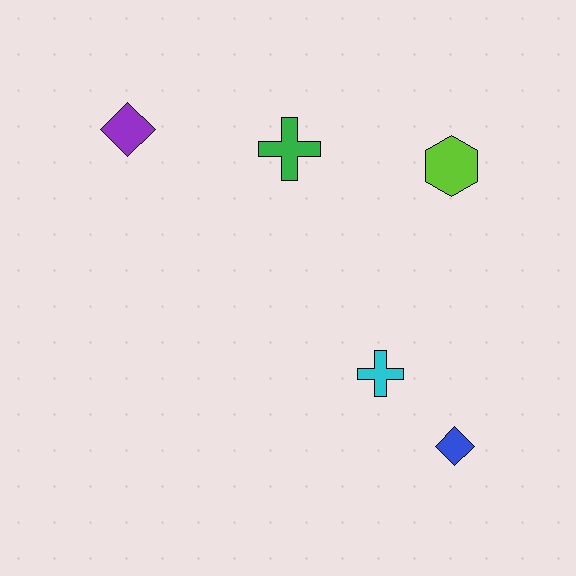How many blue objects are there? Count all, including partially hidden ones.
There is 1 blue object.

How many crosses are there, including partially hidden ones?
There are 2 crosses.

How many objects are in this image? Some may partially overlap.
There are 5 objects.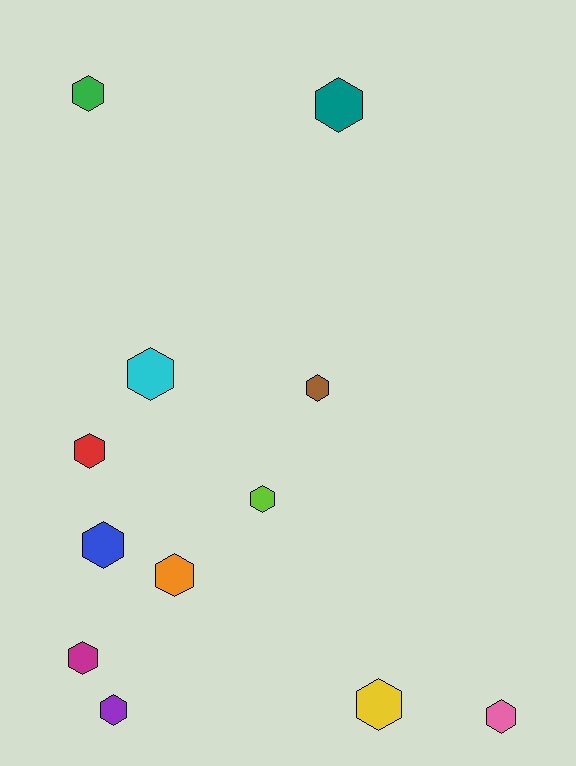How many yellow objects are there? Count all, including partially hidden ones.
There is 1 yellow object.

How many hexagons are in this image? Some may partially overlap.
There are 12 hexagons.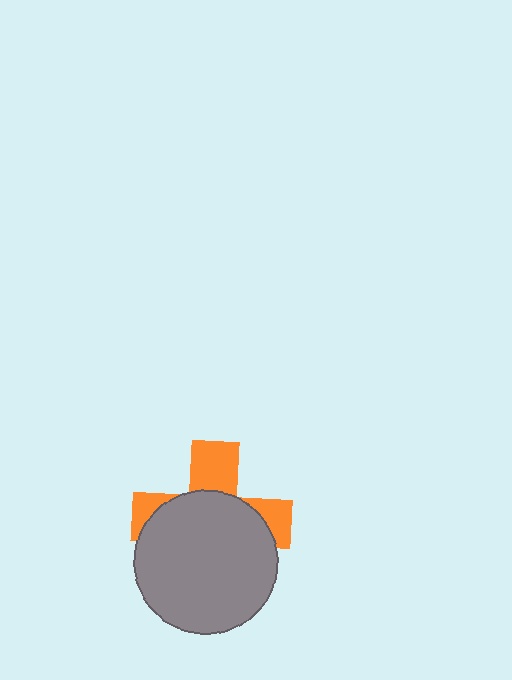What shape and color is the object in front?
The object in front is a gray circle.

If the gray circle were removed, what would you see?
You would see the complete orange cross.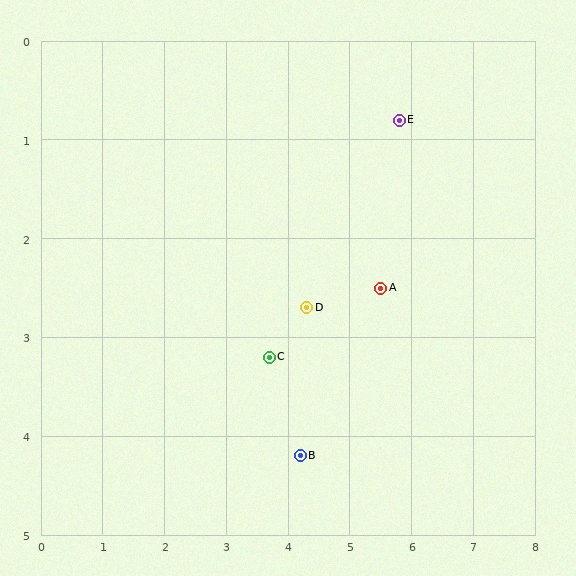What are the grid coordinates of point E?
Point E is at approximately (5.8, 0.8).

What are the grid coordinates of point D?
Point D is at approximately (4.3, 2.7).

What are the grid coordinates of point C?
Point C is at approximately (3.7, 3.2).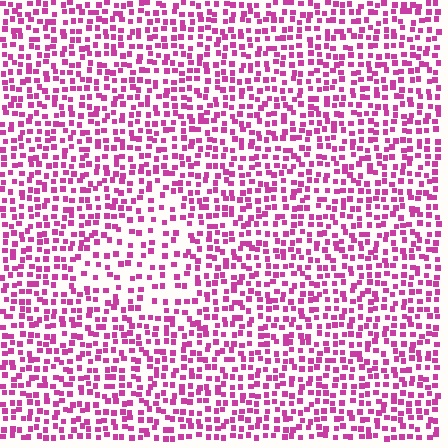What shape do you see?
I see a triangle.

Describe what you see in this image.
The image contains small magenta elements arranged at two different densities. A triangle-shaped region is visible where the elements are less densely packed than the surrounding area.